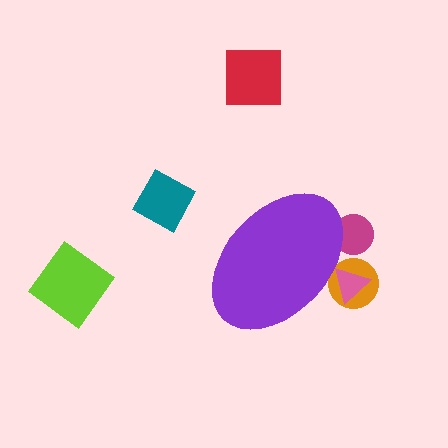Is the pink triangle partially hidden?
Yes, the pink triangle is partially hidden behind the purple ellipse.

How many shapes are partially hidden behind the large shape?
3 shapes are partially hidden.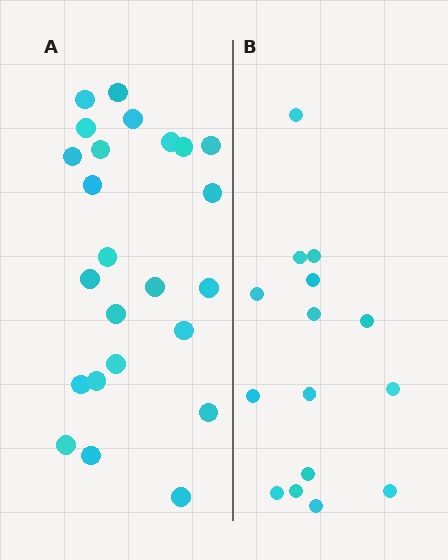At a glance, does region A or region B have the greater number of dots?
Region A (the left region) has more dots.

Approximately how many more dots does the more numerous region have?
Region A has roughly 8 or so more dots than region B.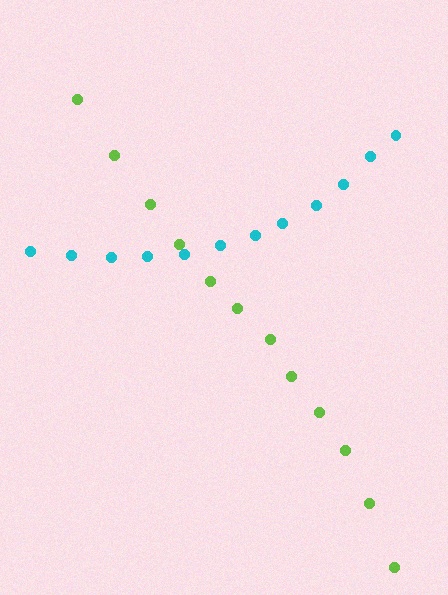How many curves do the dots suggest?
There are 2 distinct paths.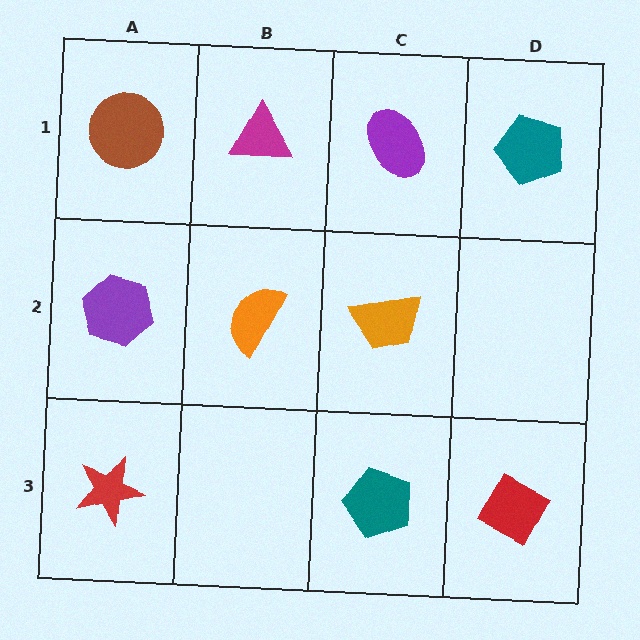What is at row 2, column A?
A purple hexagon.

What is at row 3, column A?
A red star.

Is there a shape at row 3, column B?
No, that cell is empty.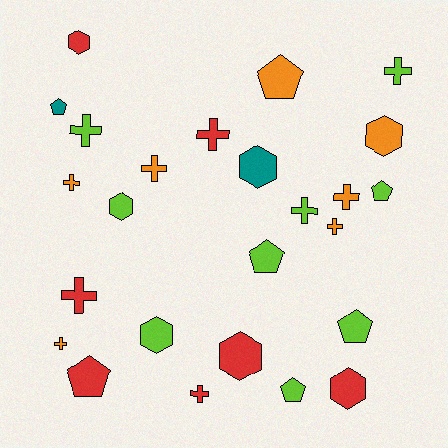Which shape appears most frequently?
Cross, with 11 objects.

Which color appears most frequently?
Lime, with 9 objects.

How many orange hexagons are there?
There is 1 orange hexagon.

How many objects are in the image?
There are 25 objects.